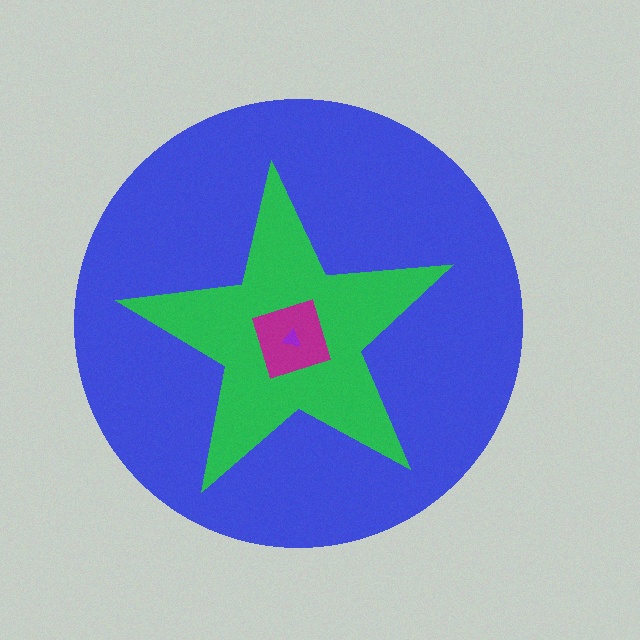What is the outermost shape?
The blue circle.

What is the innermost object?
The purple triangle.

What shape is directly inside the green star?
The magenta diamond.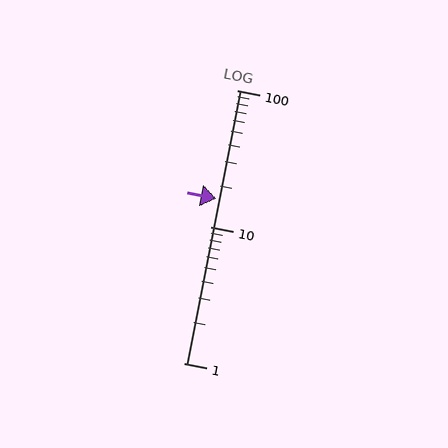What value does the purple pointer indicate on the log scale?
The pointer indicates approximately 16.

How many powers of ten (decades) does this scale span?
The scale spans 2 decades, from 1 to 100.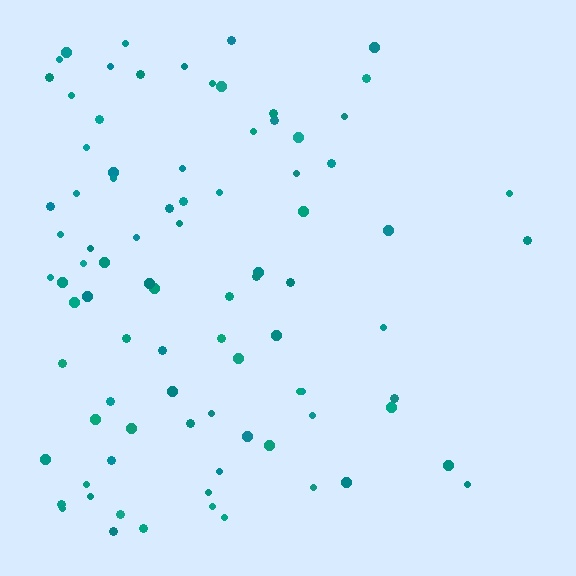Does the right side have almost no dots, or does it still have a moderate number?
Still a moderate number, just noticeably fewer than the left.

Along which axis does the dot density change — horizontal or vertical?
Horizontal.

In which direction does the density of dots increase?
From right to left, with the left side densest.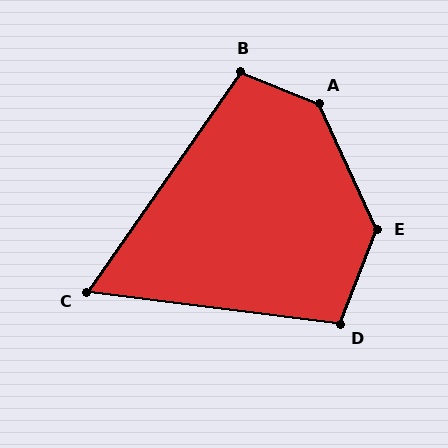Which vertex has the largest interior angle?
A, at approximately 137 degrees.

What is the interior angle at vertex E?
Approximately 134 degrees (obtuse).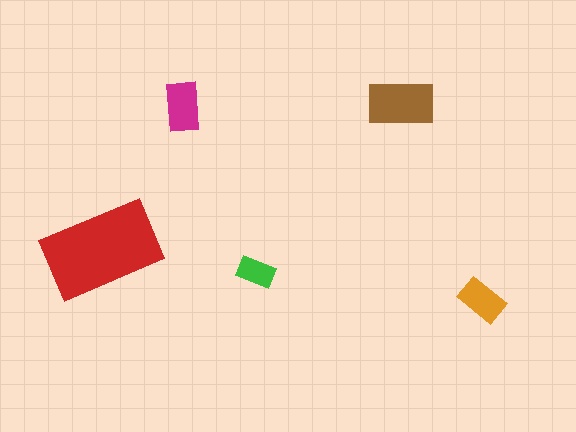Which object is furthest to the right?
The orange rectangle is rightmost.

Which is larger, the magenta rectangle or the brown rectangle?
The brown one.